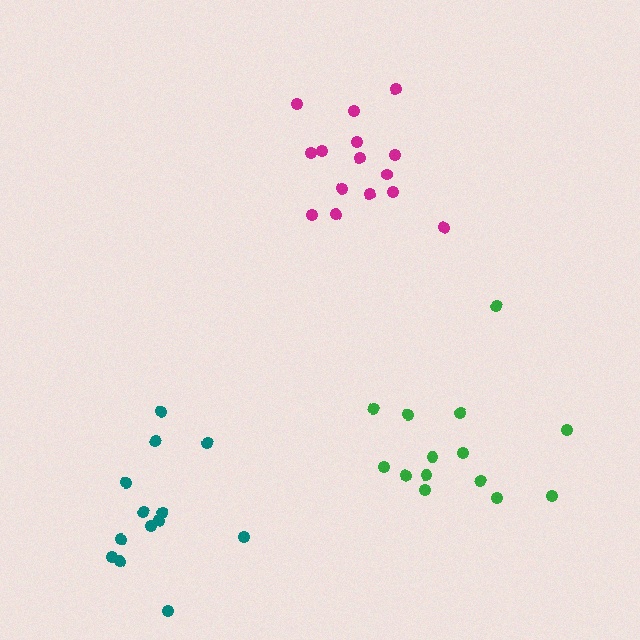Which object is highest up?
The magenta cluster is topmost.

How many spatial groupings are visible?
There are 3 spatial groupings.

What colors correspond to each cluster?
The clusters are colored: teal, green, magenta.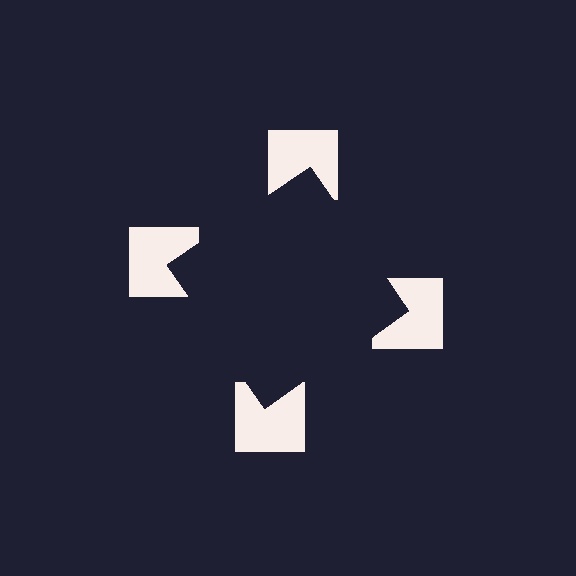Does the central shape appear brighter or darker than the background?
It typically appears slightly darker than the background, even though no actual brightness change is drawn.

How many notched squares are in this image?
There are 4 — one at each vertex of the illusory square.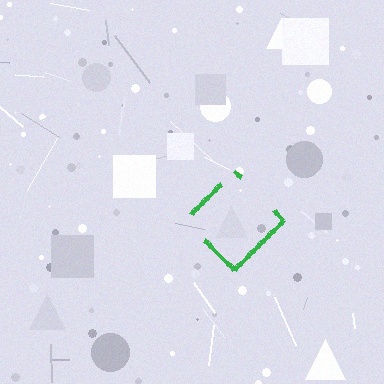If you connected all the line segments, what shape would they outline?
They would outline a diamond.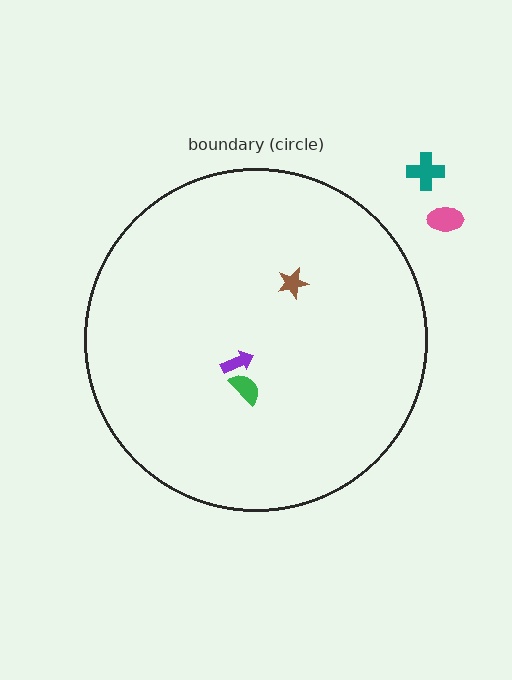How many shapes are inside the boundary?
3 inside, 2 outside.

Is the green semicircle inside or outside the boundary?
Inside.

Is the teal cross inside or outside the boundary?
Outside.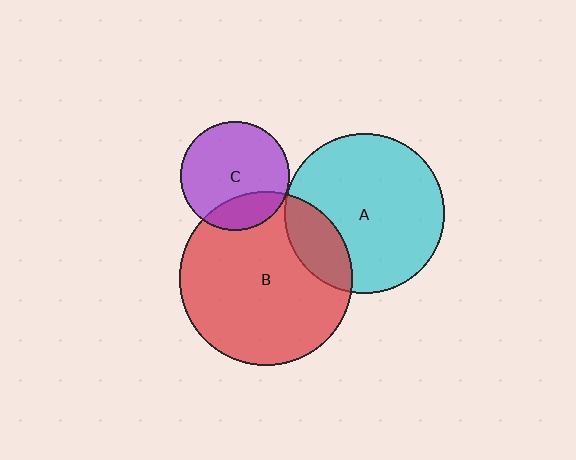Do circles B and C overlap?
Yes.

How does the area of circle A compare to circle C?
Approximately 2.2 times.